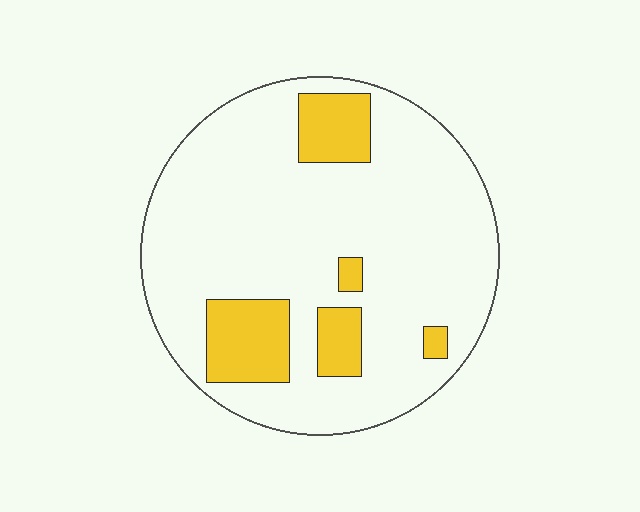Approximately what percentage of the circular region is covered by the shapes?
Approximately 15%.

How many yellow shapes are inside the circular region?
5.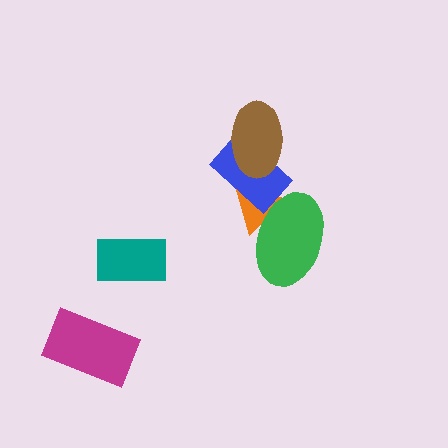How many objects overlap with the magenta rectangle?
0 objects overlap with the magenta rectangle.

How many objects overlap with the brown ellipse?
1 object overlaps with the brown ellipse.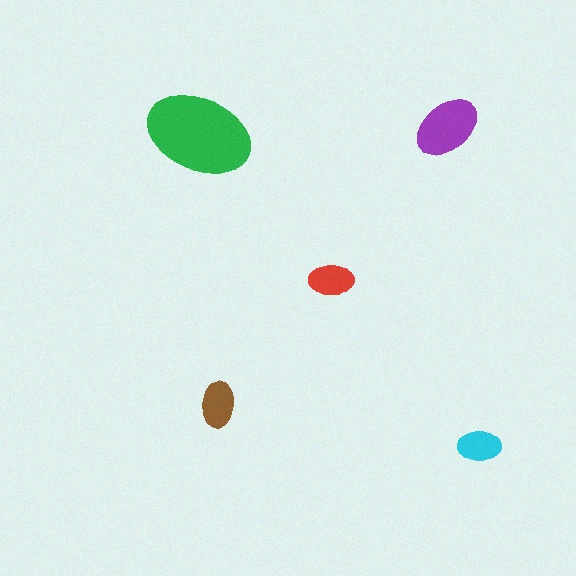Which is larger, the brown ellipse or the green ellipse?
The green one.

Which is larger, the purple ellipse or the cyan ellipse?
The purple one.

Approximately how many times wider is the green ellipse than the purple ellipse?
About 1.5 times wider.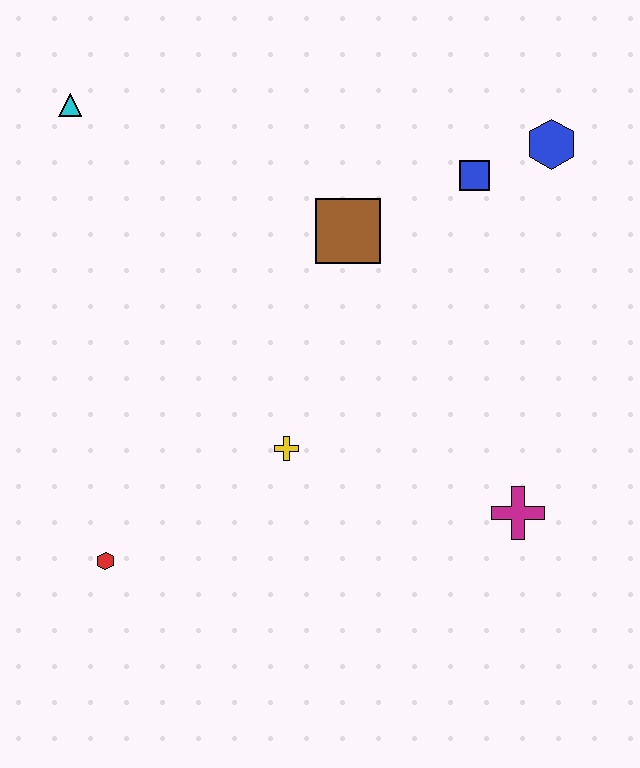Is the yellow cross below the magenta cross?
No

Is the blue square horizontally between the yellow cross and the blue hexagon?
Yes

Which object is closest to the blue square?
The blue hexagon is closest to the blue square.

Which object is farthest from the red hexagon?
The blue hexagon is farthest from the red hexagon.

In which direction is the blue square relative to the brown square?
The blue square is to the right of the brown square.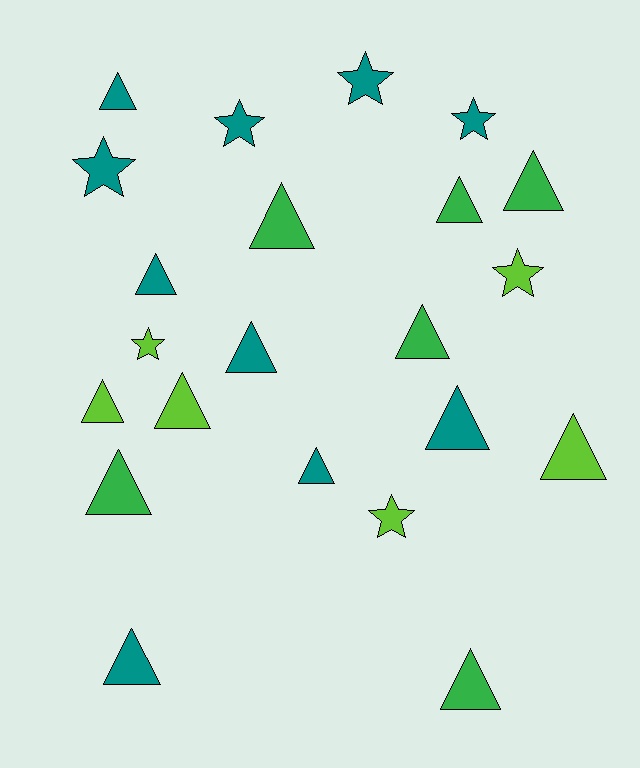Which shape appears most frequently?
Triangle, with 15 objects.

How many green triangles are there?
There are 6 green triangles.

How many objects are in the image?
There are 22 objects.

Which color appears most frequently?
Teal, with 10 objects.